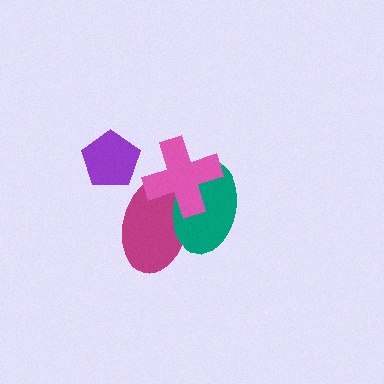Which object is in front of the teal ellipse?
The pink cross is in front of the teal ellipse.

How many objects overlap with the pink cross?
2 objects overlap with the pink cross.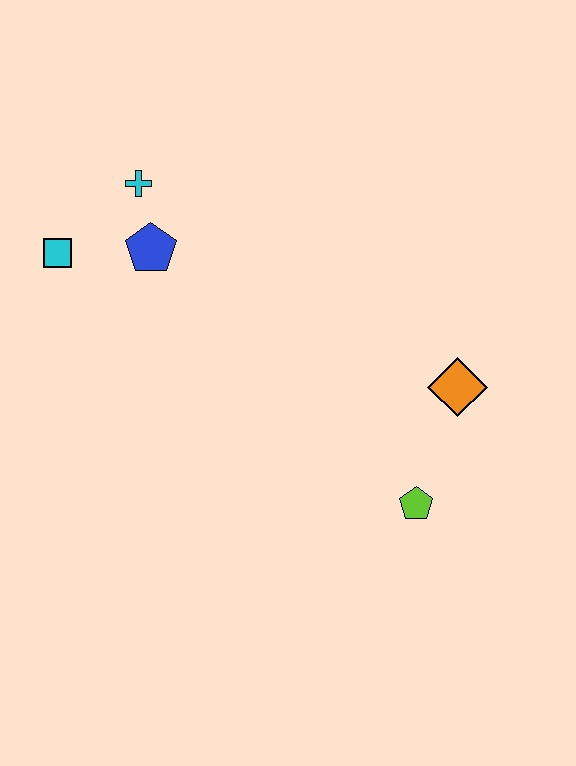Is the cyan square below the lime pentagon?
No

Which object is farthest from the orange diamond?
The cyan square is farthest from the orange diamond.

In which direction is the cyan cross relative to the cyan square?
The cyan cross is to the right of the cyan square.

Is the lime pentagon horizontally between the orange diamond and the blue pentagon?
Yes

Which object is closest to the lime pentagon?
The orange diamond is closest to the lime pentagon.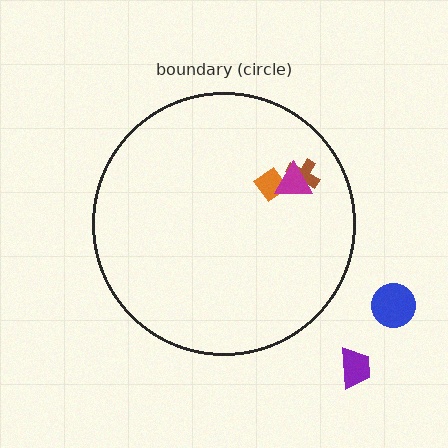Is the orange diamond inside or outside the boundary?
Inside.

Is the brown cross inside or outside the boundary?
Inside.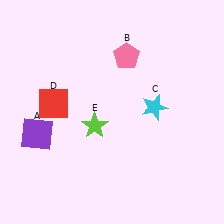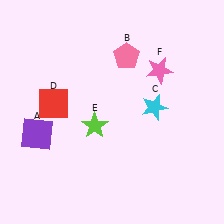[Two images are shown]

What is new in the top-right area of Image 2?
A pink star (F) was added in the top-right area of Image 2.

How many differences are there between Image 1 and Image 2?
There is 1 difference between the two images.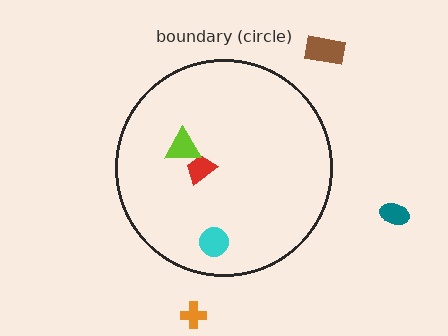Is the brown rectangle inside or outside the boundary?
Outside.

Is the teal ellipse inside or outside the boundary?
Outside.